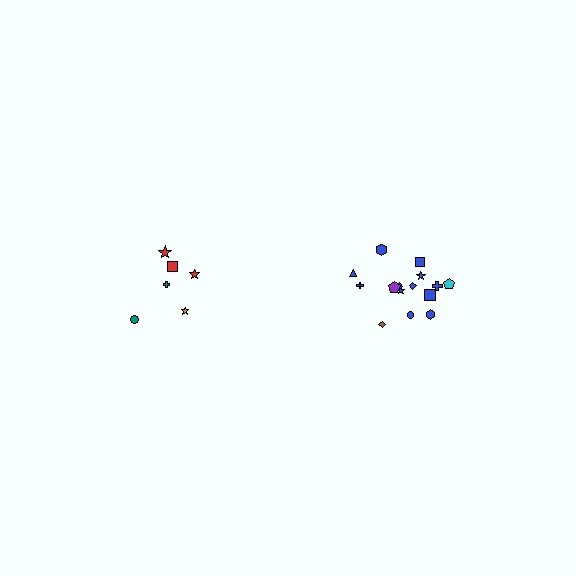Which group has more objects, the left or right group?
The right group.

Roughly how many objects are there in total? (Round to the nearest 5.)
Roughly 20 objects in total.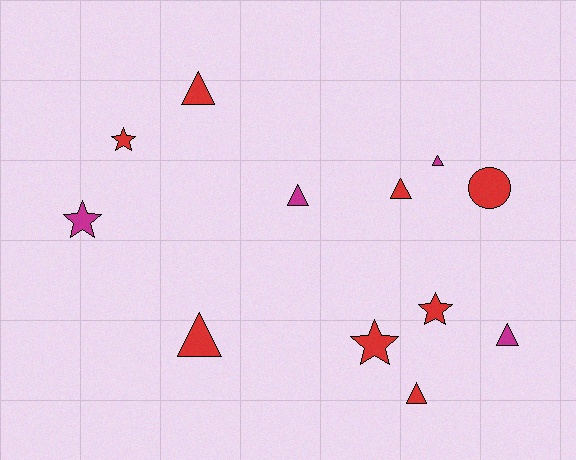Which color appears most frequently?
Red, with 8 objects.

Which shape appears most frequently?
Triangle, with 7 objects.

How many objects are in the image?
There are 12 objects.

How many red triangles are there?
There are 4 red triangles.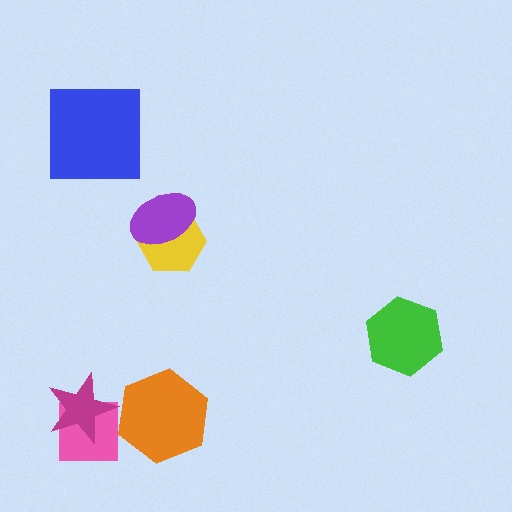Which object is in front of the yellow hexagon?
The purple ellipse is in front of the yellow hexagon.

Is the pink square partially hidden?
Yes, it is partially covered by another shape.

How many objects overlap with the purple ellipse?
1 object overlaps with the purple ellipse.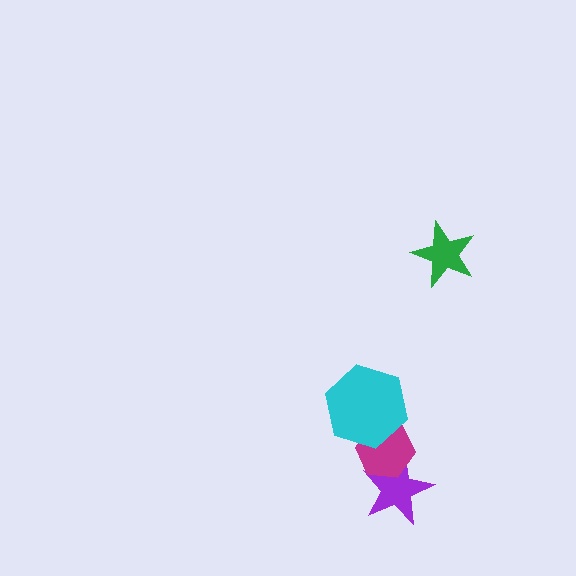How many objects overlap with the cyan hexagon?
1 object overlaps with the cyan hexagon.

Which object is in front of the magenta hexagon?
The cyan hexagon is in front of the magenta hexagon.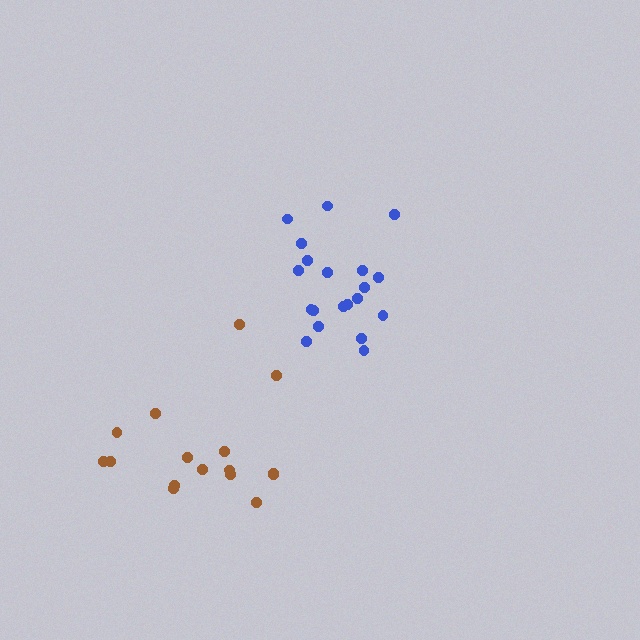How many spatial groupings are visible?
There are 2 spatial groupings.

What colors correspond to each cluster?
The clusters are colored: brown, blue.